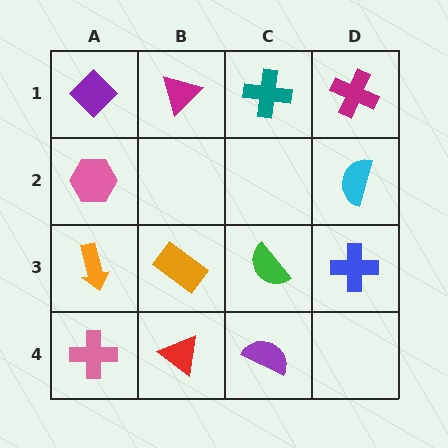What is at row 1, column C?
A teal cross.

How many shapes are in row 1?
4 shapes.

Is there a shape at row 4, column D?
No, that cell is empty.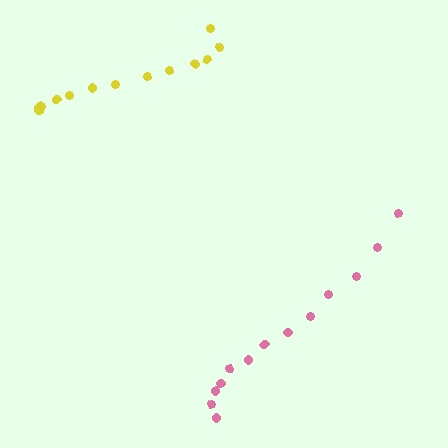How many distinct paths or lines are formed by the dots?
There are 2 distinct paths.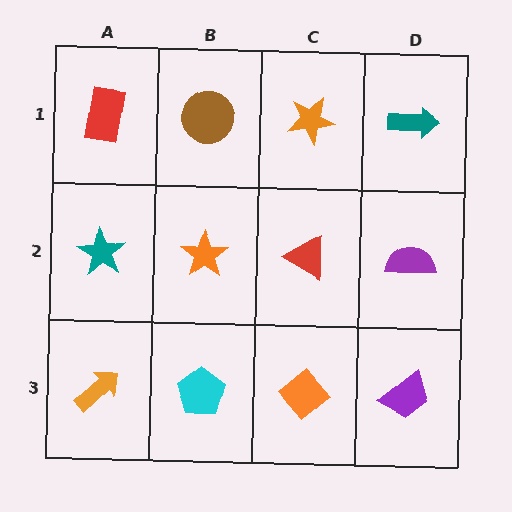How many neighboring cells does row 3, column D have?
2.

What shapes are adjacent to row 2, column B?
A brown circle (row 1, column B), a cyan pentagon (row 3, column B), a teal star (row 2, column A), a red triangle (row 2, column C).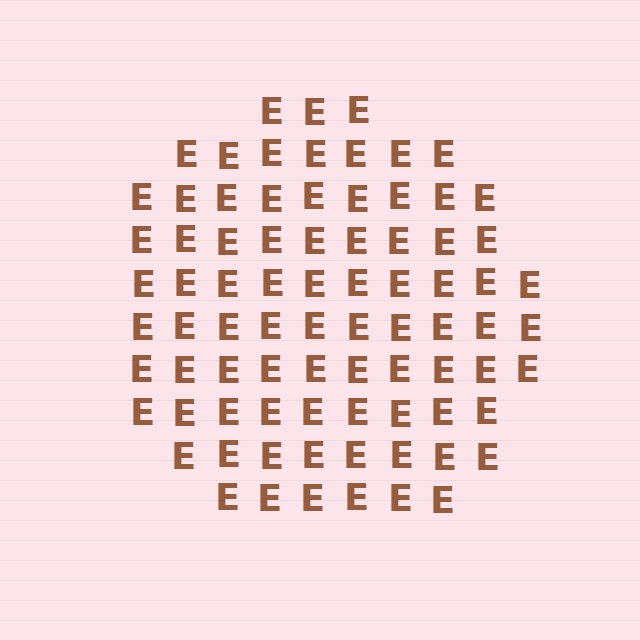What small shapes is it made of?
It is made of small letter E's.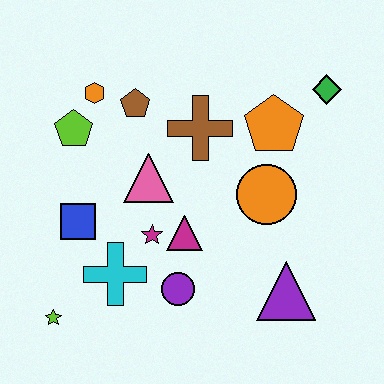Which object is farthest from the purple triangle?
The orange hexagon is farthest from the purple triangle.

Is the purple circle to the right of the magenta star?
Yes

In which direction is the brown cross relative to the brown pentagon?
The brown cross is to the right of the brown pentagon.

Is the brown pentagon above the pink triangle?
Yes